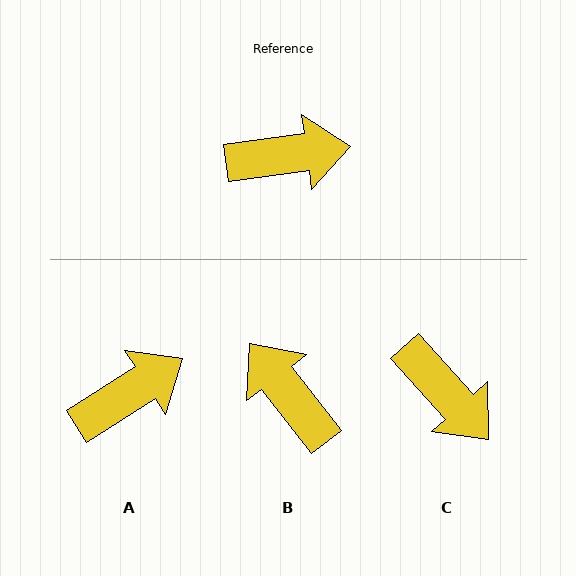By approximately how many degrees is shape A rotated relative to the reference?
Approximately 25 degrees counter-clockwise.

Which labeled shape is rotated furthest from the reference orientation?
B, about 120 degrees away.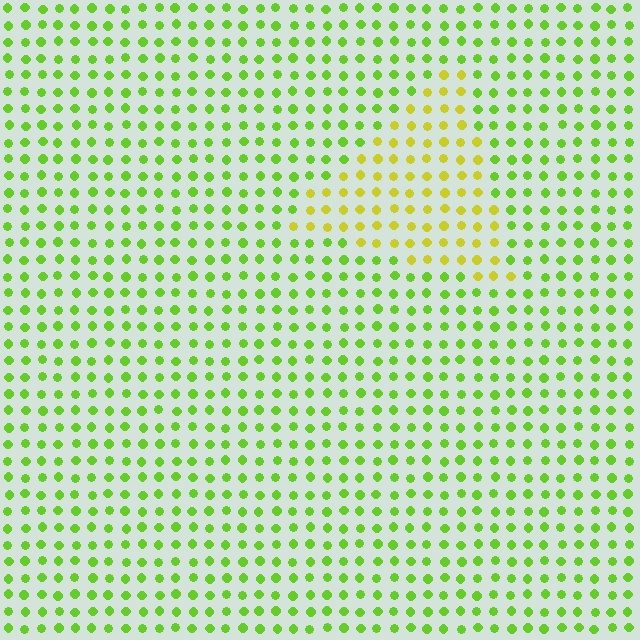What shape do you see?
I see a triangle.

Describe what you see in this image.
The image is filled with small lime elements in a uniform arrangement. A triangle-shaped region is visible where the elements are tinted to a slightly different hue, forming a subtle color boundary.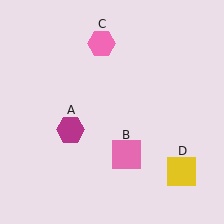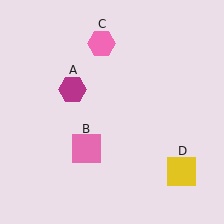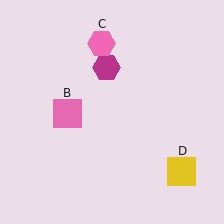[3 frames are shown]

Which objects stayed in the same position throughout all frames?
Pink hexagon (object C) and yellow square (object D) remained stationary.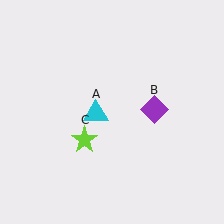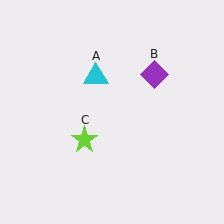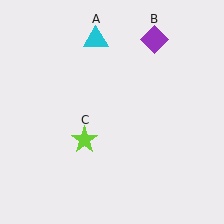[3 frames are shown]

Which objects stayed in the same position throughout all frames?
Lime star (object C) remained stationary.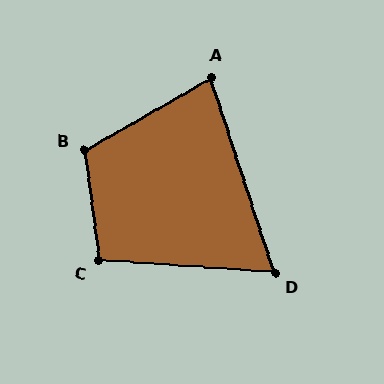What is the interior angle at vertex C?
Approximately 101 degrees (obtuse).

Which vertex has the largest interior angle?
B, at approximately 112 degrees.